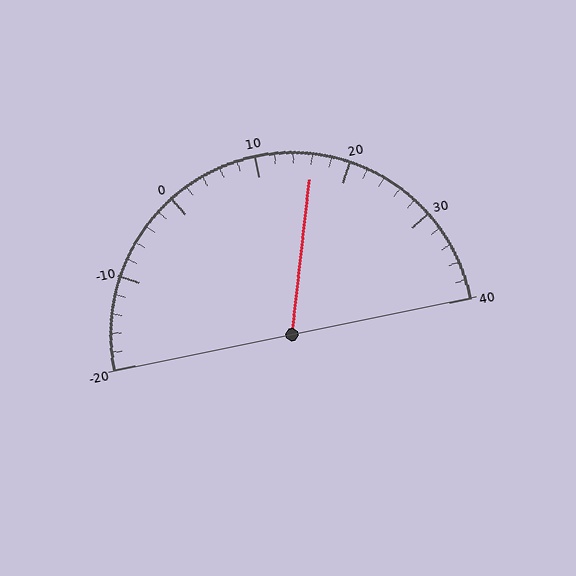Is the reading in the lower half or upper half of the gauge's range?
The reading is in the upper half of the range (-20 to 40).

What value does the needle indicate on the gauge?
The needle indicates approximately 16.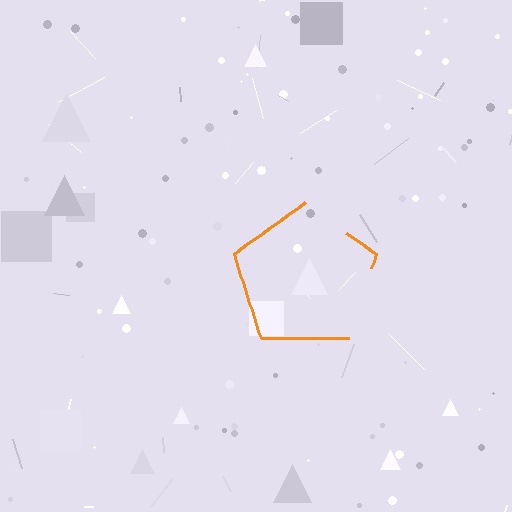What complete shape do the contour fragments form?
The contour fragments form a pentagon.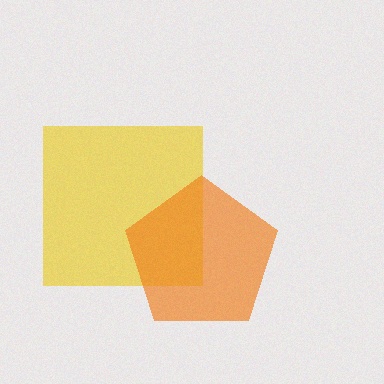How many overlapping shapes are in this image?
There are 2 overlapping shapes in the image.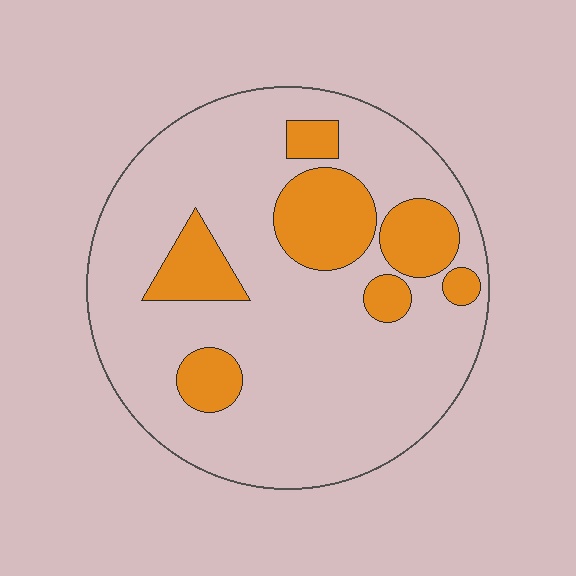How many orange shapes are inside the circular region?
7.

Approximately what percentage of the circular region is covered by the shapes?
Approximately 20%.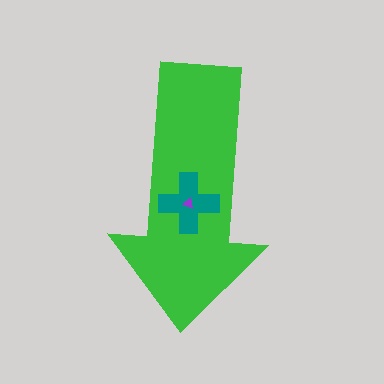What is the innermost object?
The purple triangle.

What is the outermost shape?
The green arrow.